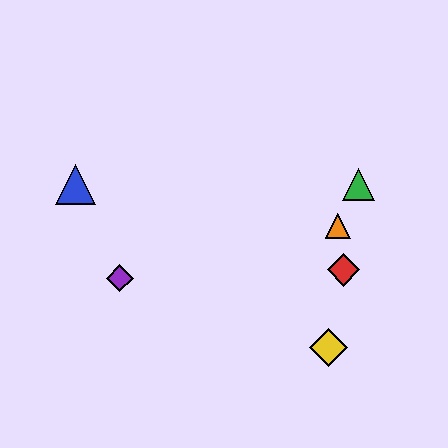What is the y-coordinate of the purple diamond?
The purple diamond is at y≈278.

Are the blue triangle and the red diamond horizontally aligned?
No, the blue triangle is at y≈185 and the red diamond is at y≈270.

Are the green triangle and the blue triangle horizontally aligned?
Yes, both are at y≈185.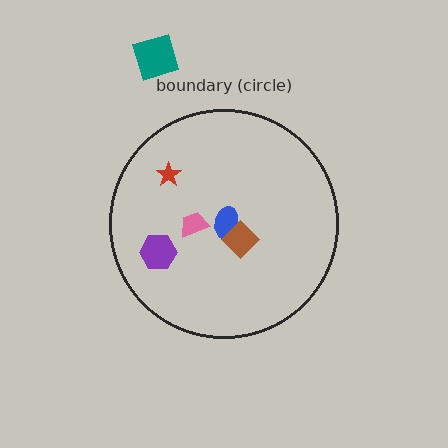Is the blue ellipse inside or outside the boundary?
Inside.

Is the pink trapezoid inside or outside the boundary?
Inside.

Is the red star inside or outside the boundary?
Inside.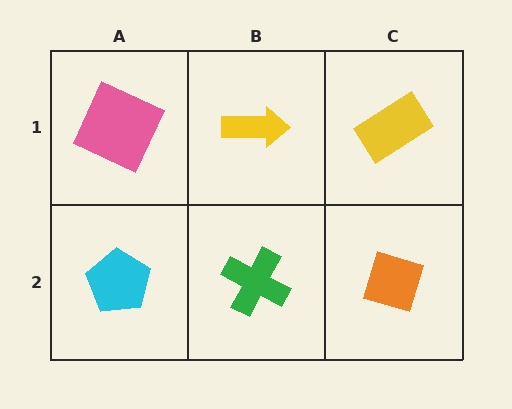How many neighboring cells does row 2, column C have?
2.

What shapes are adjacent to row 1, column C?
An orange diamond (row 2, column C), a yellow arrow (row 1, column B).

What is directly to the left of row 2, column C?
A green cross.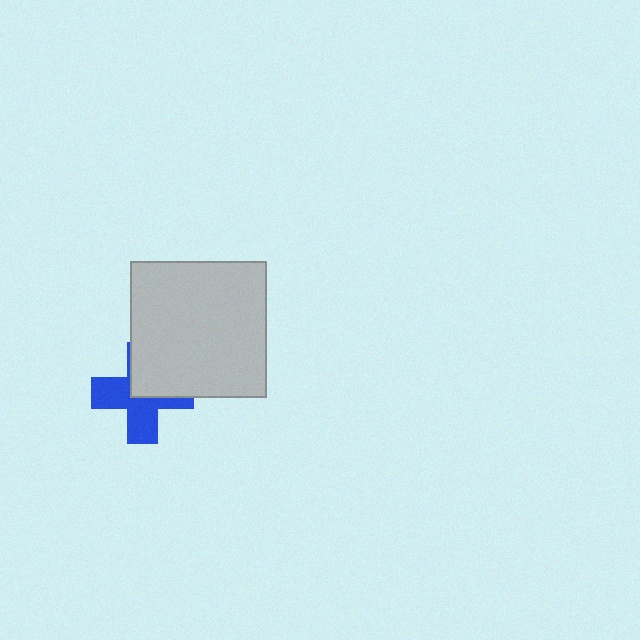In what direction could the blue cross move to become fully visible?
The blue cross could move toward the lower-left. That would shift it out from behind the light gray square entirely.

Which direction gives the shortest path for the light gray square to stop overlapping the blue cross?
Moving toward the upper-right gives the shortest separation.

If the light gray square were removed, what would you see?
You would see the complete blue cross.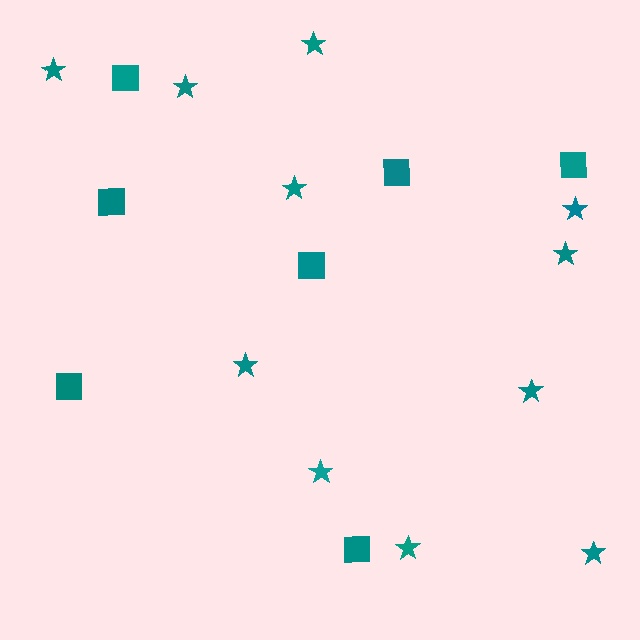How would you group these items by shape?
There are 2 groups: one group of stars (11) and one group of squares (7).